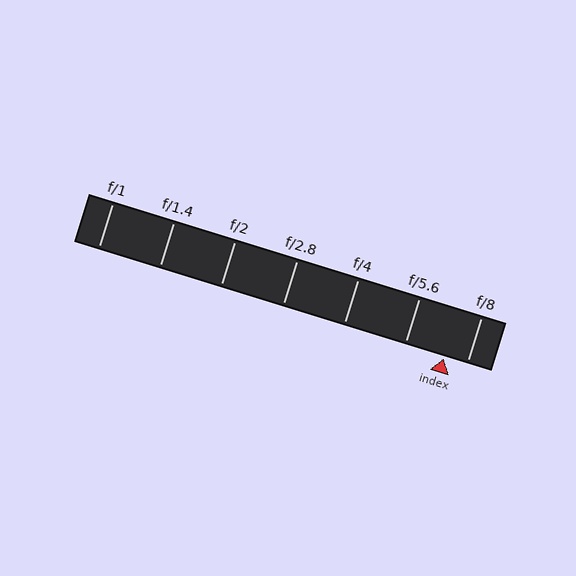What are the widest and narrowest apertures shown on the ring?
The widest aperture shown is f/1 and the narrowest is f/8.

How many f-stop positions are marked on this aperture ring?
There are 7 f-stop positions marked.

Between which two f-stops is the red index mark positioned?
The index mark is between f/5.6 and f/8.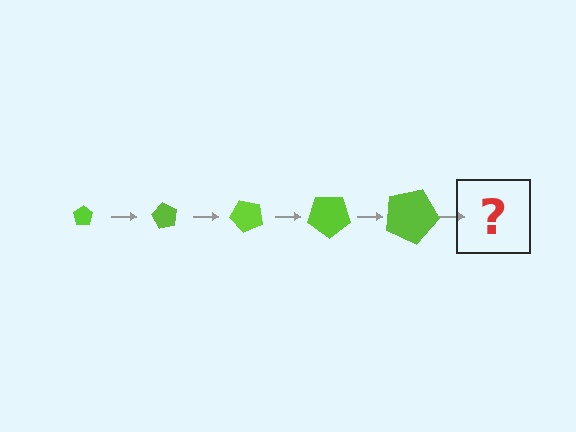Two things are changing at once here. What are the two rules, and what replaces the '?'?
The two rules are that the pentagon grows larger each step and it rotates 60 degrees each step. The '?' should be a pentagon, larger than the previous one and rotated 300 degrees from the start.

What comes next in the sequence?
The next element should be a pentagon, larger than the previous one and rotated 300 degrees from the start.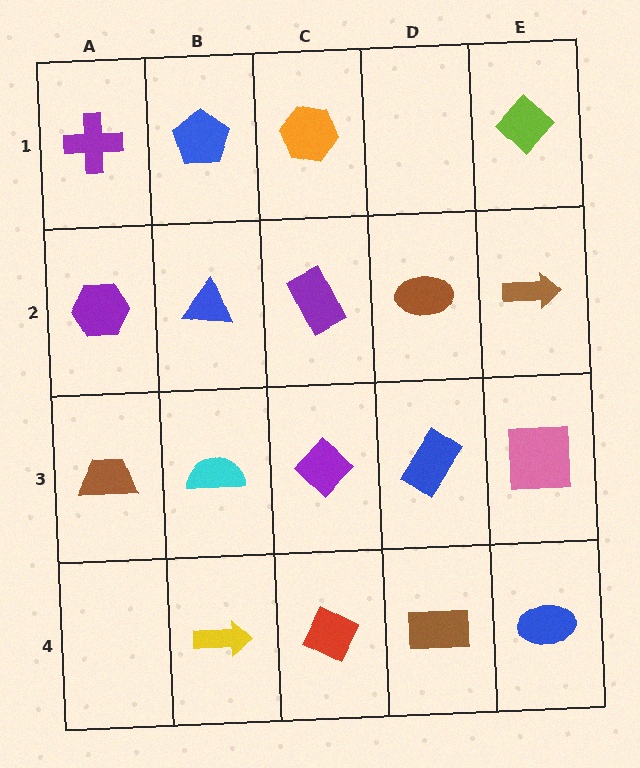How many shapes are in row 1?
4 shapes.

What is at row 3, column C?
A purple diamond.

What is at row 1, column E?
A lime diamond.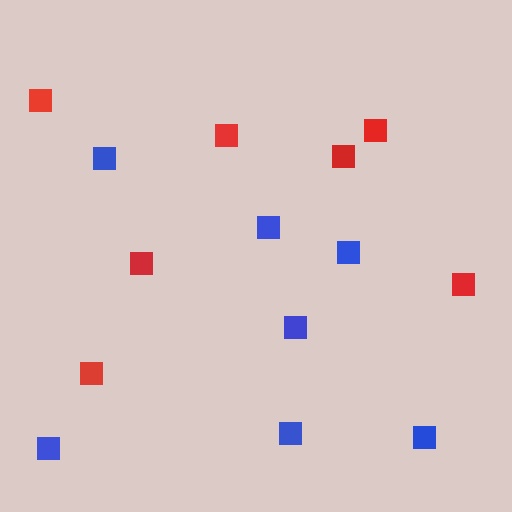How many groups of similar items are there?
There are 2 groups: one group of red squares (7) and one group of blue squares (7).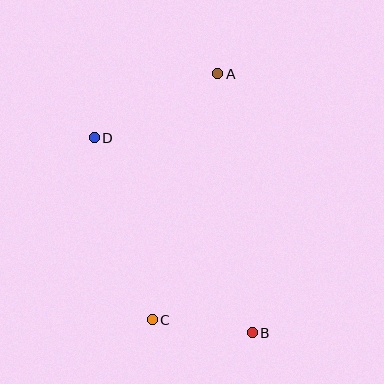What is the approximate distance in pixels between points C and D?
The distance between C and D is approximately 191 pixels.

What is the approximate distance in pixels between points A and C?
The distance between A and C is approximately 255 pixels.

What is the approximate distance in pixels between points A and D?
The distance between A and D is approximately 139 pixels.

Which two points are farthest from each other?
Points A and B are farthest from each other.